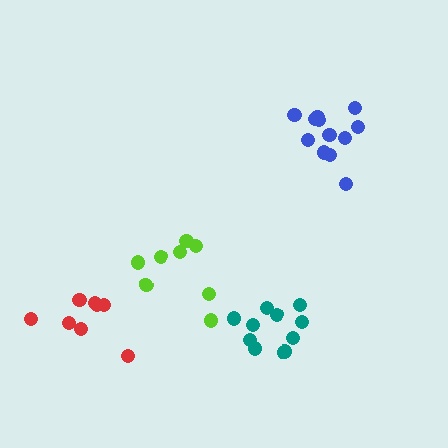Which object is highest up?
The blue cluster is topmost.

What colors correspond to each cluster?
The clusters are colored: teal, red, blue, lime.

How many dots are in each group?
Group 1: 10 dots, Group 2: 8 dots, Group 3: 12 dots, Group 4: 8 dots (38 total).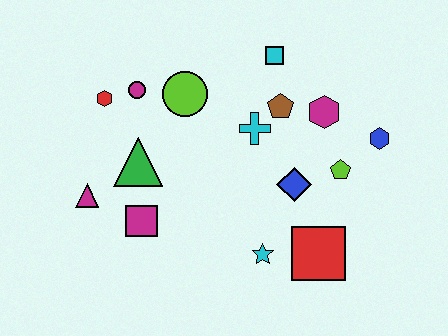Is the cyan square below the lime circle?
No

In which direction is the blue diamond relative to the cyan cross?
The blue diamond is below the cyan cross.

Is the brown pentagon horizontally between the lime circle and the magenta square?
No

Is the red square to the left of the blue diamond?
No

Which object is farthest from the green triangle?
The blue hexagon is farthest from the green triangle.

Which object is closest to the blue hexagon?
The lime pentagon is closest to the blue hexagon.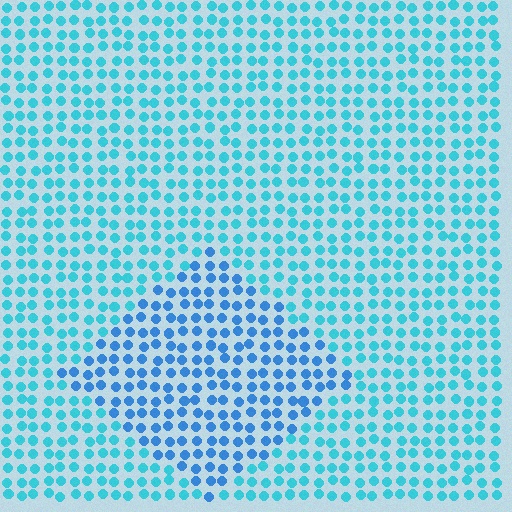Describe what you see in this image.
The image is filled with small cyan elements in a uniform arrangement. A diamond-shaped region is visible where the elements are tinted to a slightly different hue, forming a subtle color boundary.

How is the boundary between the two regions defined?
The boundary is defined purely by a slight shift in hue (about 26 degrees). Spacing, size, and orientation are identical on both sides.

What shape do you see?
I see a diamond.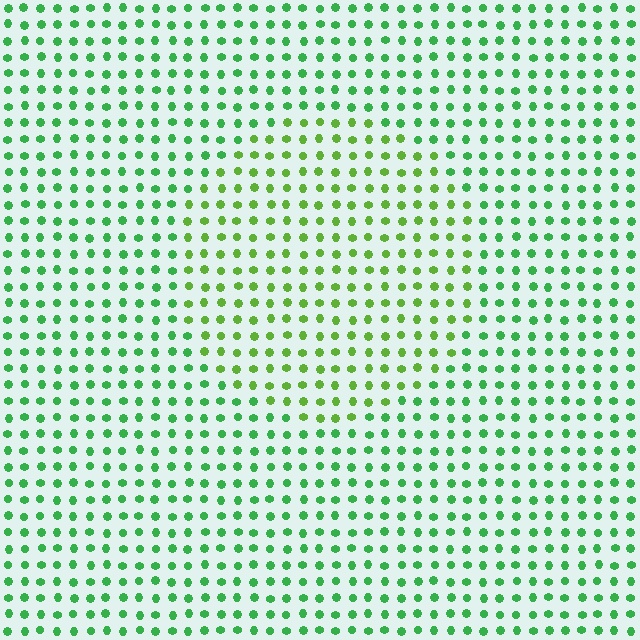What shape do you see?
I see a circle.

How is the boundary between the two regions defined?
The boundary is defined purely by a slight shift in hue (about 30 degrees). Spacing, size, and orientation are identical on both sides.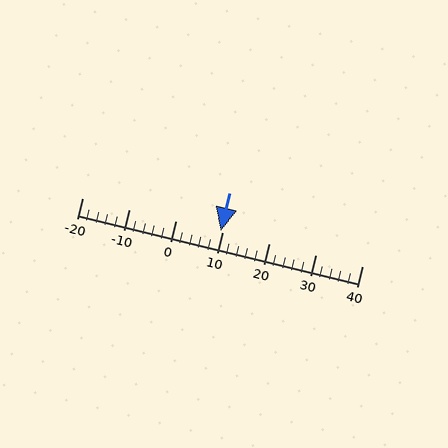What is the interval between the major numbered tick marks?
The major tick marks are spaced 10 units apart.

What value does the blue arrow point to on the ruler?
The blue arrow points to approximately 10.